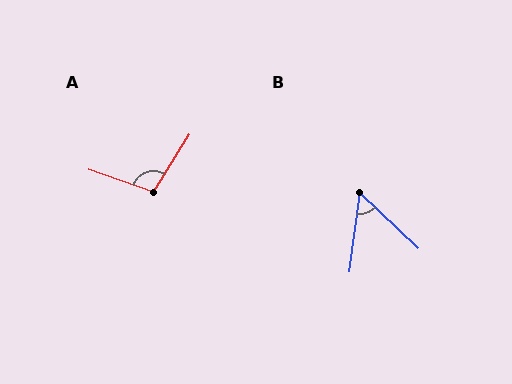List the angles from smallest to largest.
B (54°), A (103°).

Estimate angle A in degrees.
Approximately 103 degrees.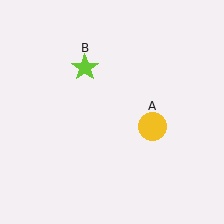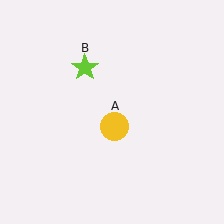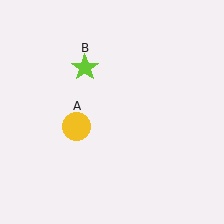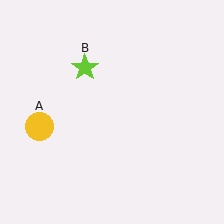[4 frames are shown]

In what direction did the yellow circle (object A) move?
The yellow circle (object A) moved left.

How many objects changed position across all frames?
1 object changed position: yellow circle (object A).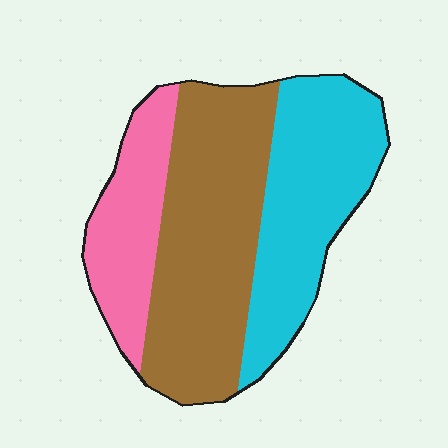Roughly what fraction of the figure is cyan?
Cyan takes up about one third (1/3) of the figure.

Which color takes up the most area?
Brown, at roughly 45%.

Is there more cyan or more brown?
Brown.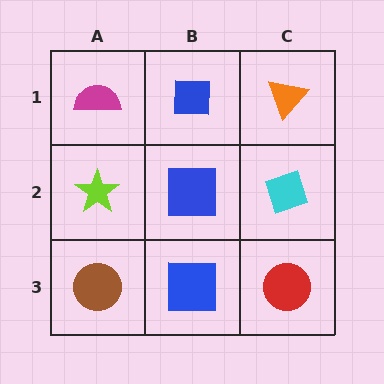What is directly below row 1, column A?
A lime star.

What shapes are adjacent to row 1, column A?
A lime star (row 2, column A), a blue square (row 1, column B).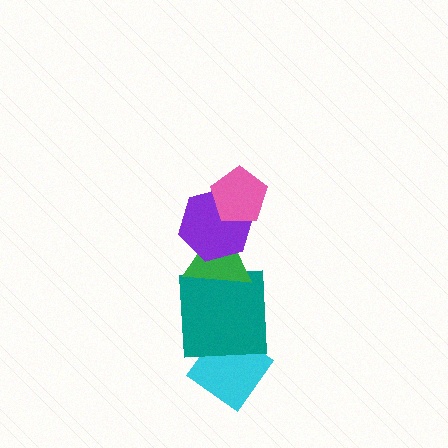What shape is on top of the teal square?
The green triangle is on top of the teal square.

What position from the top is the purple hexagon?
The purple hexagon is 2nd from the top.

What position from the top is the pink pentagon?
The pink pentagon is 1st from the top.